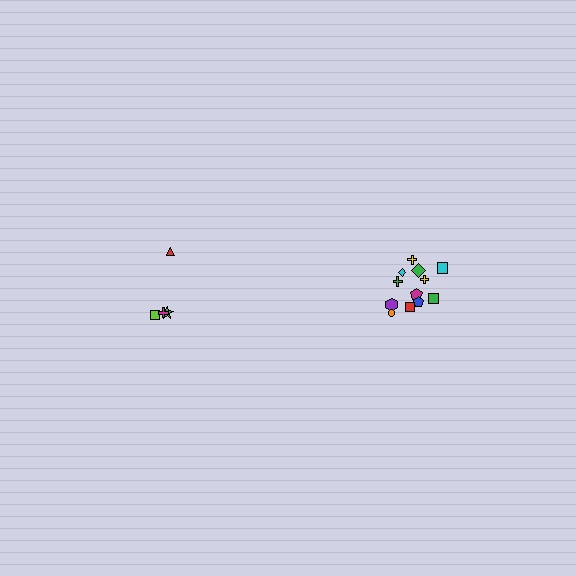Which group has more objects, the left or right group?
The right group.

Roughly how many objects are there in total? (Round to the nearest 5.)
Roughly 15 objects in total.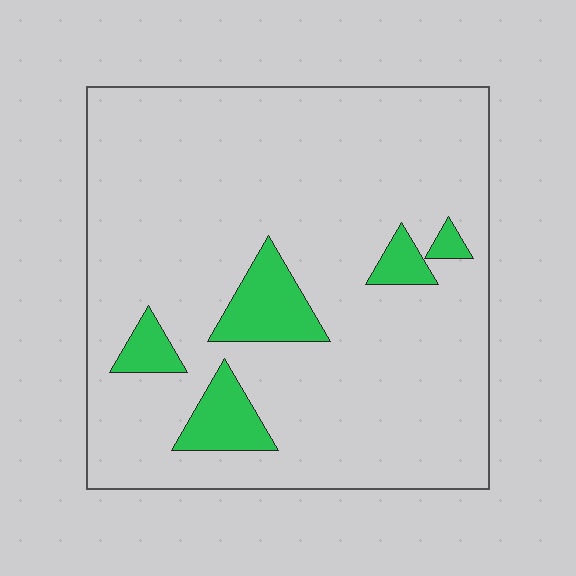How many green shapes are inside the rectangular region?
5.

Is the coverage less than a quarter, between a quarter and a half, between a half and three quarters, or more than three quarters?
Less than a quarter.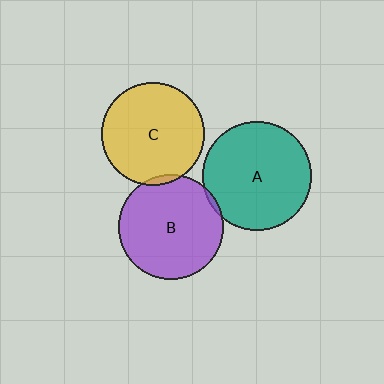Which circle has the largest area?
Circle A (teal).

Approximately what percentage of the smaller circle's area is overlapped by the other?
Approximately 5%.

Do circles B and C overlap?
Yes.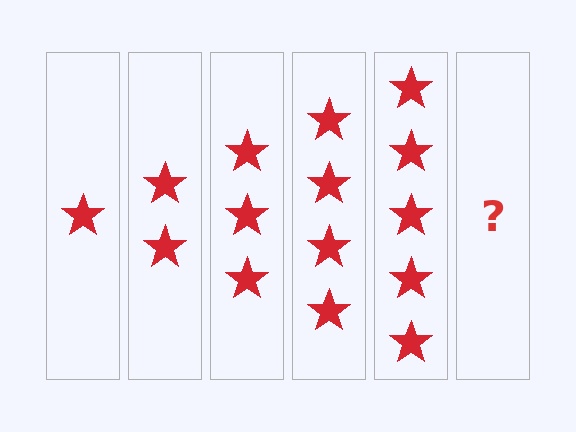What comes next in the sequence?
The next element should be 6 stars.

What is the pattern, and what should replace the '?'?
The pattern is that each step adds one more star. The '?' should be 6 stars.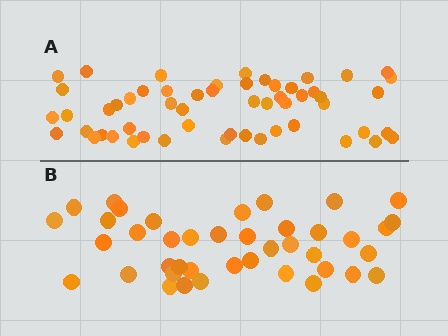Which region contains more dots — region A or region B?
Region A (the top region) has more dots.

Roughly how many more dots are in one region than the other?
Region A has approximately 15 more dots than region B.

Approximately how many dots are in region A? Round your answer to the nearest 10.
About 60 dots. (The exact count is 55, which rounds to 60.)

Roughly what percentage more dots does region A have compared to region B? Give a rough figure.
About 35% more.